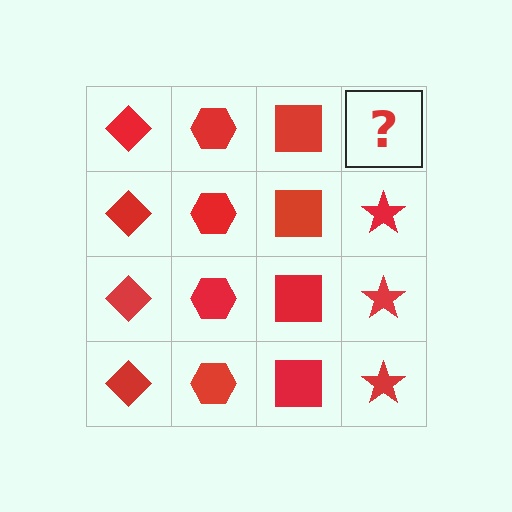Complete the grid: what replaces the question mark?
The question mark should be replaced with a red star.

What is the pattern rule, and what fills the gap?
The rule is that each column has a consistent shape. The gap should be filled with a red star.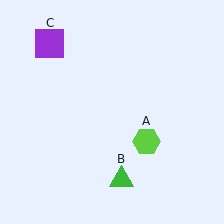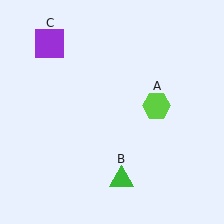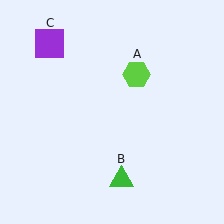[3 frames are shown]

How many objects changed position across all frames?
1 object changed position: lime hexagon (object A).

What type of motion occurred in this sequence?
The lime hexagon (object A) rotated counterclockwise around the center of the scene.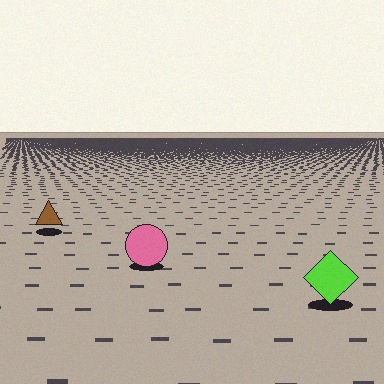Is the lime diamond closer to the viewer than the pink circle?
Yes. The lime diamond is closer — you can tell from the texture gradient: the ground texture is coarser near it.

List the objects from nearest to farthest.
From nearest to farthest: the lime diamond, the pink circle, the brown triangle.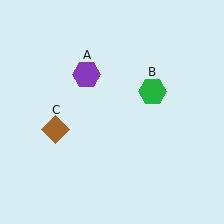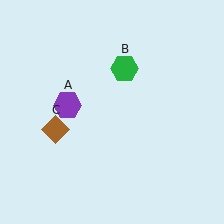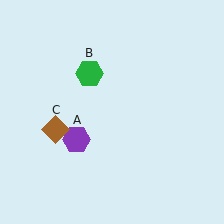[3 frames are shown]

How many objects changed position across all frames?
2 objects changed position: purple hexagon (object A), green hexagon (object B).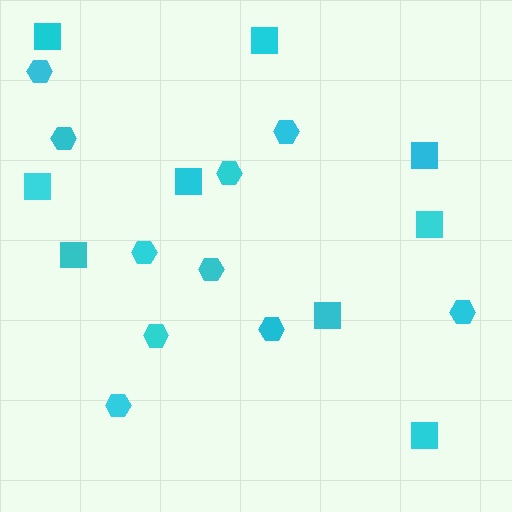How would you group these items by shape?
There are 2 groups: one group of hexagons (10) and one group of squares (9).